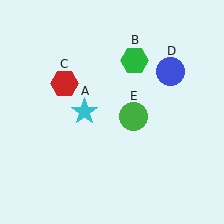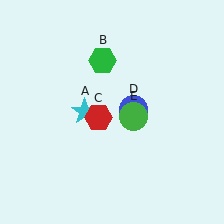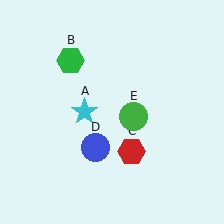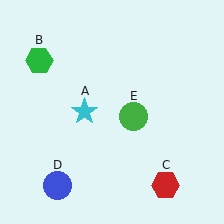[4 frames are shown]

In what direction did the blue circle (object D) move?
The blue circle (object D) moved down and to the left.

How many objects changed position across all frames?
3 objects changed position: green hexagon (object B), red hexagon (object C), blue circle (object D).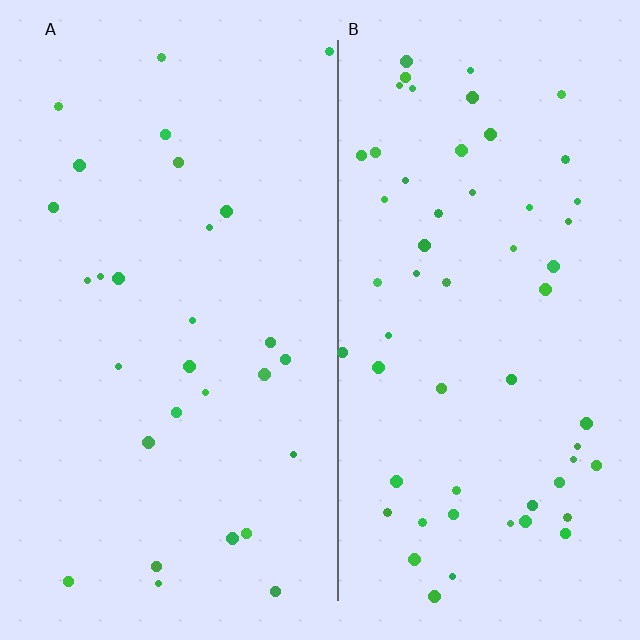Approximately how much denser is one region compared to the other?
Approximately 2.0× — region B over region A.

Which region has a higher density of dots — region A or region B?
B (the right).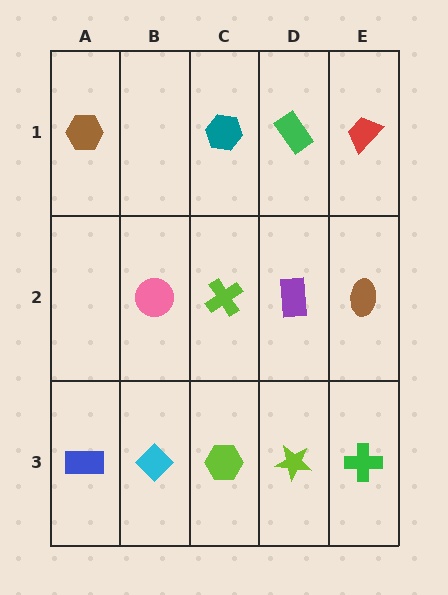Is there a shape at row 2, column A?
No, that cell is empty.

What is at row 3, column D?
A lime star.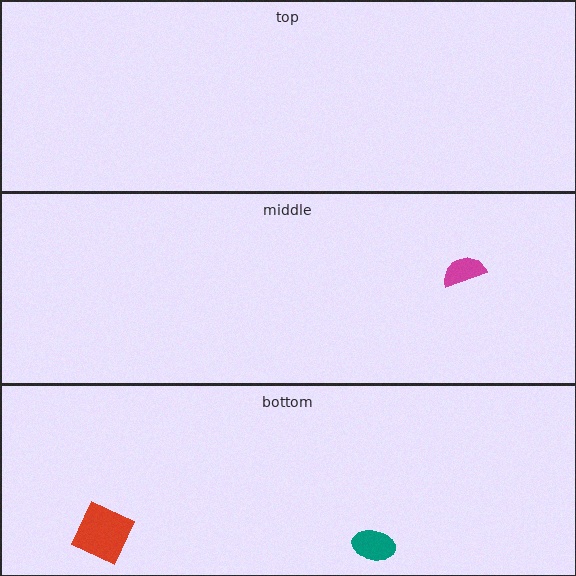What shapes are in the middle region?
The magenta semicircle.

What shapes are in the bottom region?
The red diamond, the teal ellipse.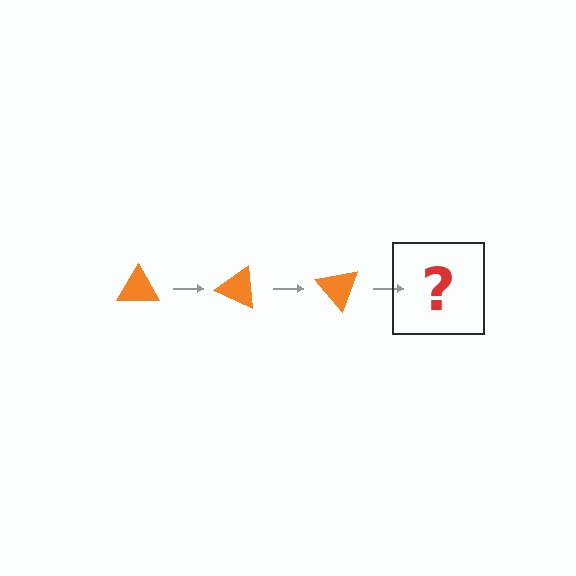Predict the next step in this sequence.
The next step is an orange triangle rotated 75 degrees.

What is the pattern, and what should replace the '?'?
The pattern is that the triangle rotates 25 degrees each step. The '?' should be an orange triangle rotated 75 degrees.